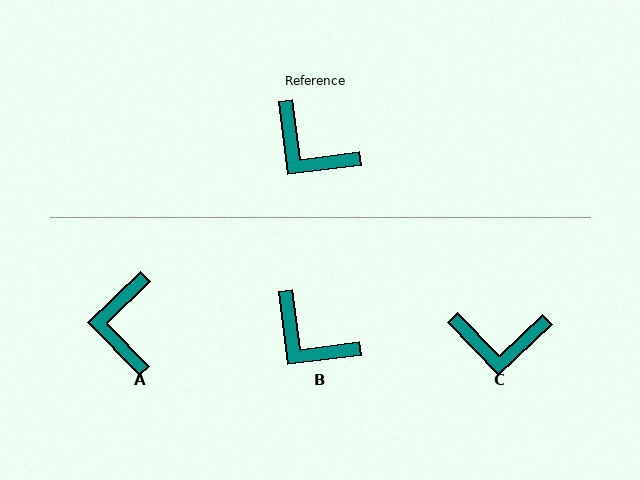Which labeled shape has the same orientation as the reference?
B.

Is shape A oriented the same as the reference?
No, it is off by about 53 degrees.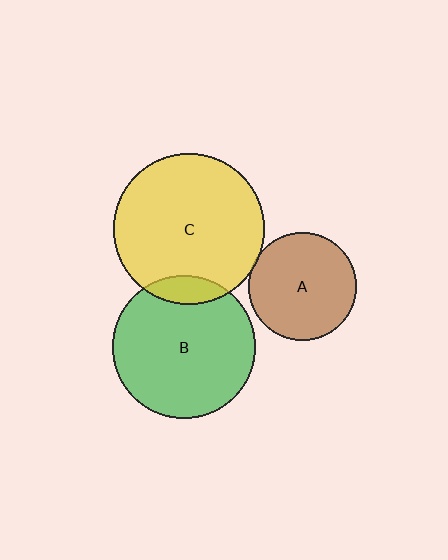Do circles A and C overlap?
Yes.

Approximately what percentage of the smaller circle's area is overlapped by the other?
Approximately 5%.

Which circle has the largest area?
Circle C (yellow).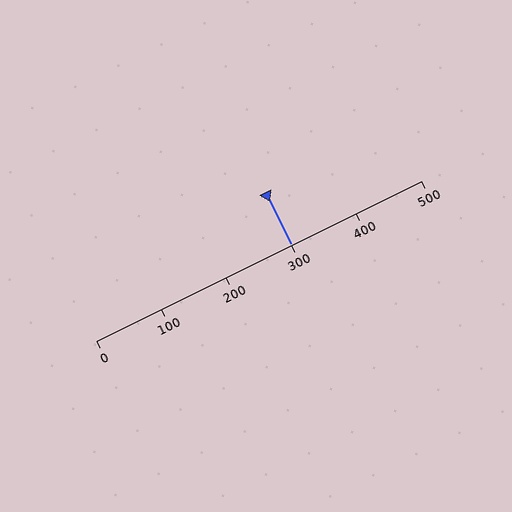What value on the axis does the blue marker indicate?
The marker indicates approximately 300.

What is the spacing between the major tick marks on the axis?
The major ticks are spaced 100 apart.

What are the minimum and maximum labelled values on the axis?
The axis runs from 0 to 500.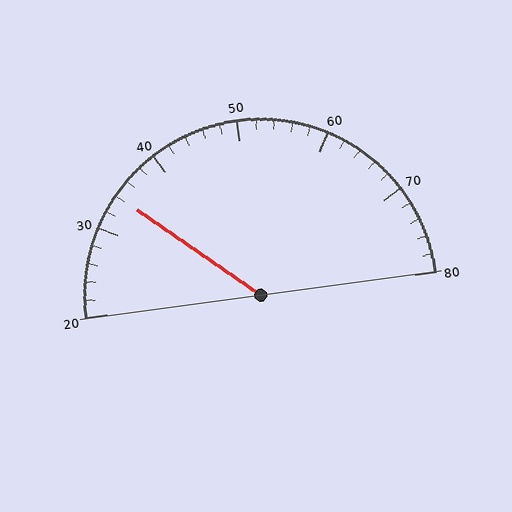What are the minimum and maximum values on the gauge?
The gauge ranges from 20 to 80.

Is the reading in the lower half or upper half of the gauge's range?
The reading is in the lower half of the range (20 to 80).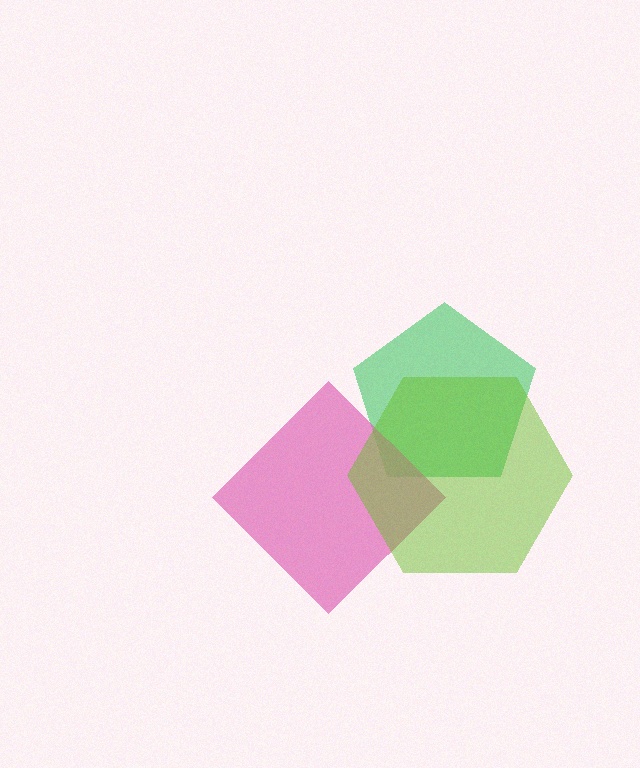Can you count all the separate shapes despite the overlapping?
Yes, there are 3 separate shapes.